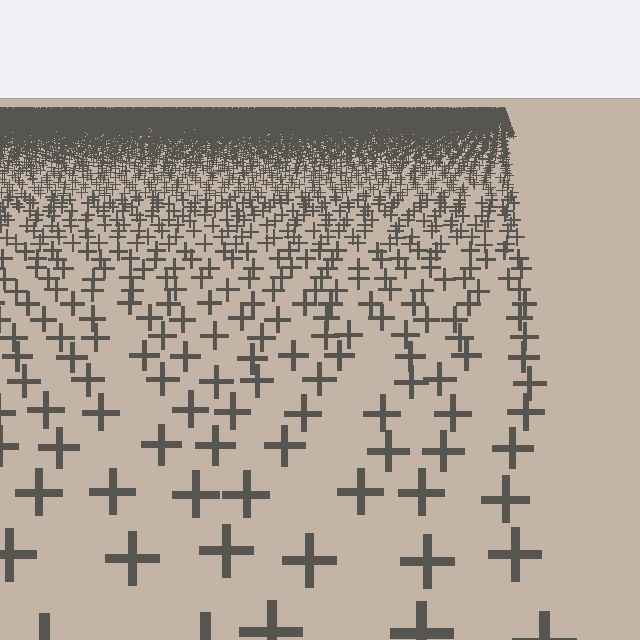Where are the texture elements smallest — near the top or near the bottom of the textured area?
Near the top.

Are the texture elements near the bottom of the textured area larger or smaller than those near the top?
Larger. Near the bottom, elements are closer to the viewer and appear at a bigger on-screen size.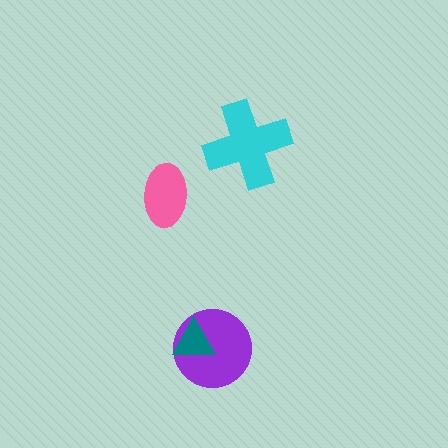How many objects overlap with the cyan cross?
0 objects overlap with the cyan cross.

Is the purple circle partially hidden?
Yes, it is partially covered by another shape.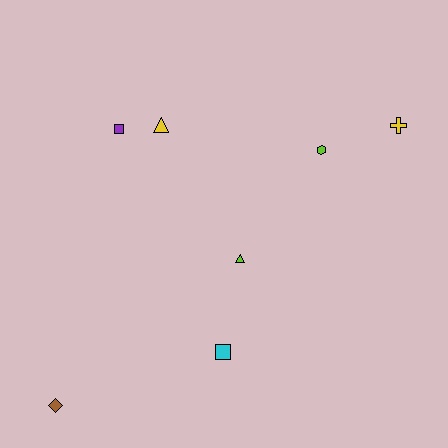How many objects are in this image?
There are 7 objects.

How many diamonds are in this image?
There is 1 diamond.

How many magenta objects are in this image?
There are no magenta objects.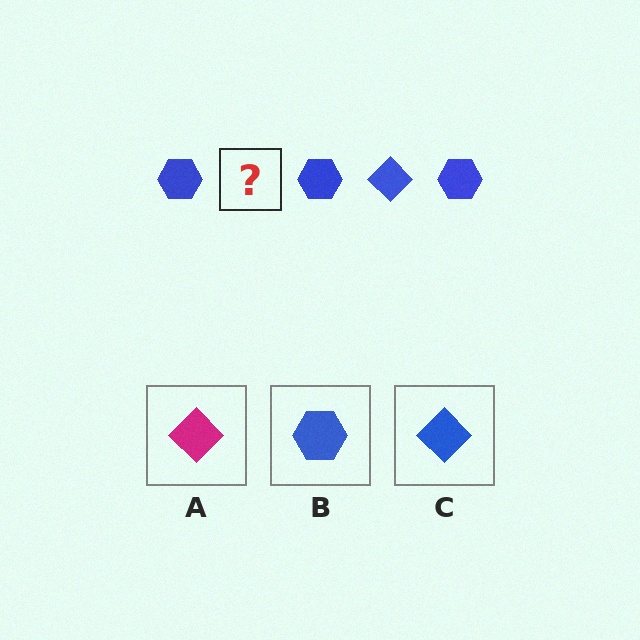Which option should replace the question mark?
Option C.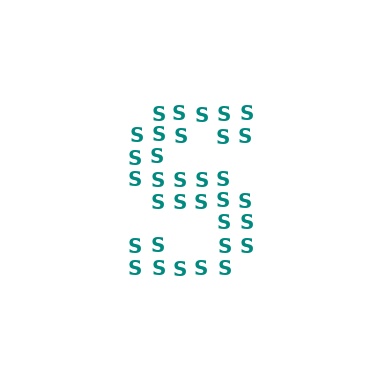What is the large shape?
The large shape is the letter S.